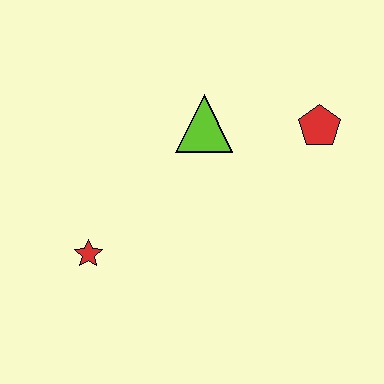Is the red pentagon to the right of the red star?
Yes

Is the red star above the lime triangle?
No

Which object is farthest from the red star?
The red pentagon is farthest from the red star.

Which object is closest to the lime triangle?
The red pentagon is closest to the lime triangle.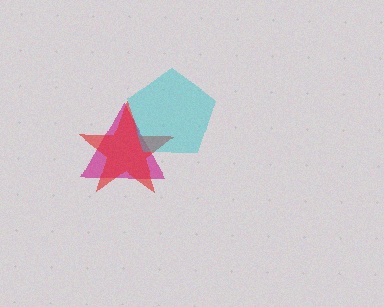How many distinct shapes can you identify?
There are 3 distinct shapes: a magenta triangle, a red star, a cyan pentagon.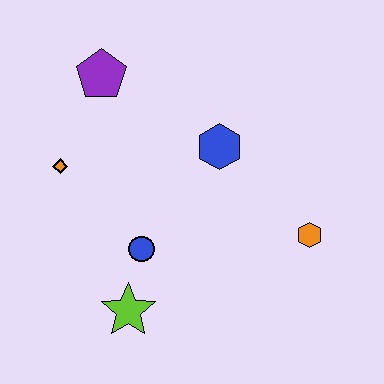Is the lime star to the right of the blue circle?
No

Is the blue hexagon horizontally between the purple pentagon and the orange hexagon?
Yes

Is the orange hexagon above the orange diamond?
No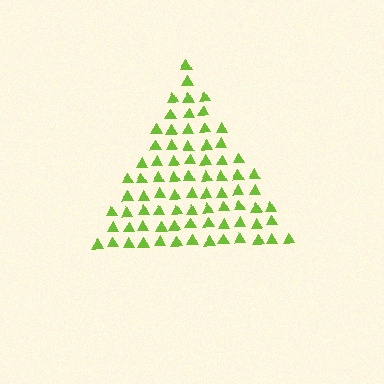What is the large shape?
The large shape is a triangle.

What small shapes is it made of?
It is made of small triangles.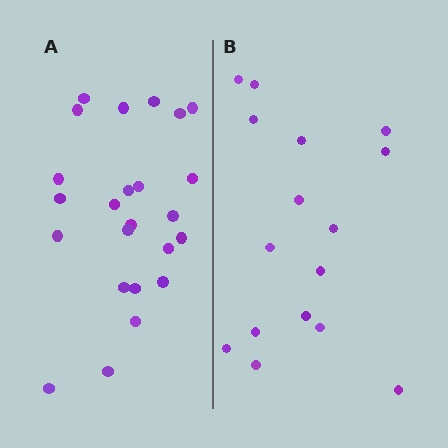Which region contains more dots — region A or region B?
Region A (the left region) has more dots.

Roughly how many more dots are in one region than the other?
Region A has roughly 8 or so more dots than region B.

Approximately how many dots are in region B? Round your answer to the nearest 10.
About 20 dots. (The exact count is 16, which rounds to 20.)